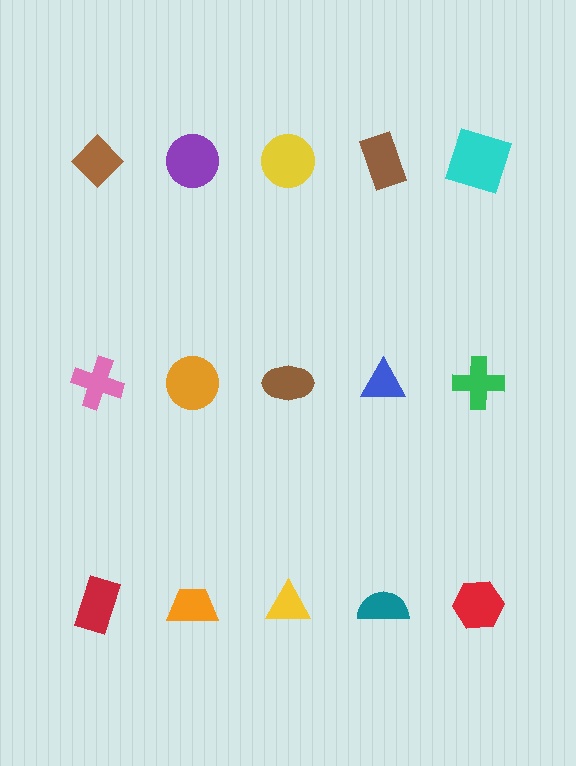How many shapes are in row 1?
5 shapes.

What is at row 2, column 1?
A pink cross.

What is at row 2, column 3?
A brown ellipse.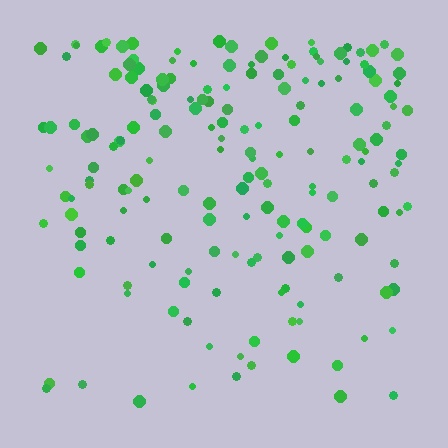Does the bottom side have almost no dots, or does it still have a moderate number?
Still a moderate number, just noticeably fewer than the top.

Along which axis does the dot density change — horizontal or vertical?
Vertical.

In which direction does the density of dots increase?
From bottom to top, with the top side densest.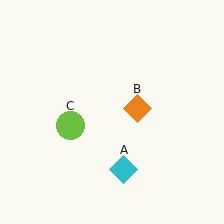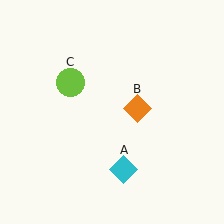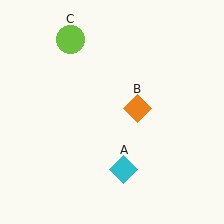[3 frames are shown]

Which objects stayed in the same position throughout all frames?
Cyan diamond (object A) and orange diamond (object B) remained stationary.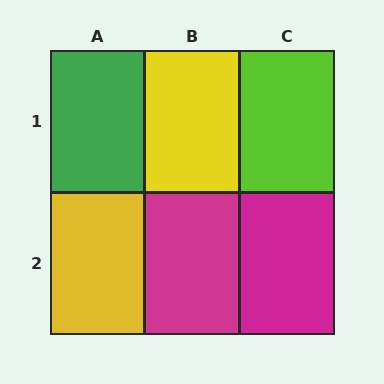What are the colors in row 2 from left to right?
Yellow, magenta, magenta.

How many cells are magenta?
2 cells are magenta.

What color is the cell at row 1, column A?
Green.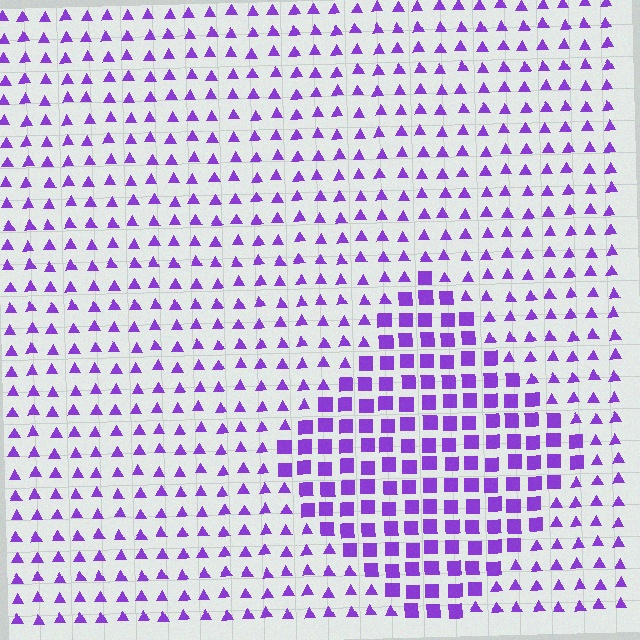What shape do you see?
I see a diamond.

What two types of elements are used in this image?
The image uses squares inside the diamond region and triangles outside it.